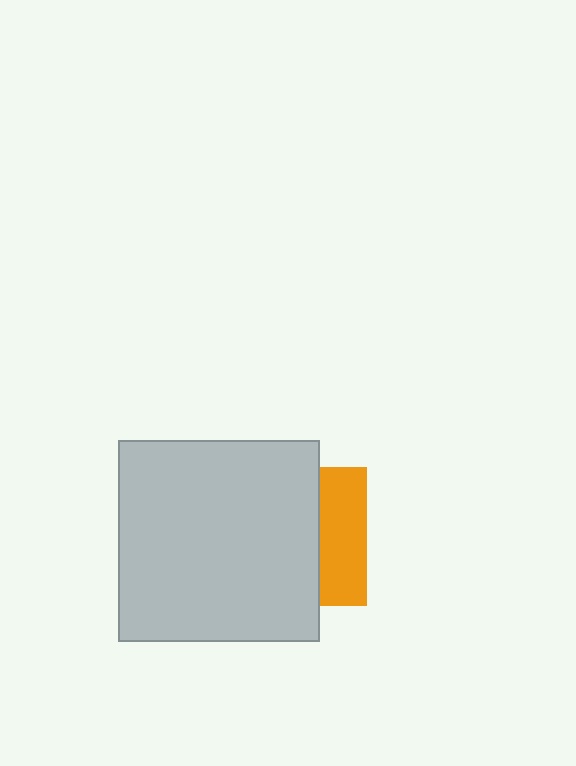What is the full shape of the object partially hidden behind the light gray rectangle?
The partially hidden object is an orange square.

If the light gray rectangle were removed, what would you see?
You would see the complete orange square.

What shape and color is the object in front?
The object in front is a light gray rectangle.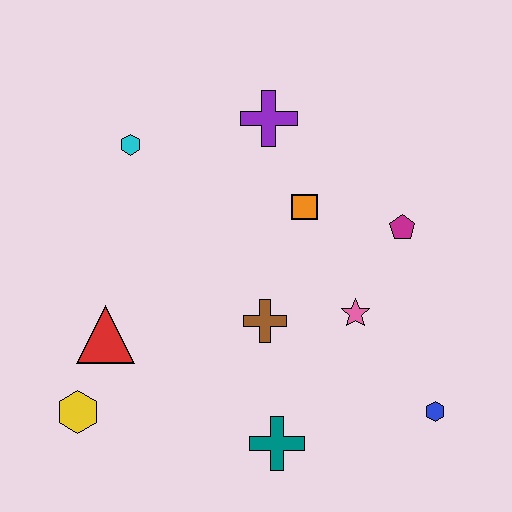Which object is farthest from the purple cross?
The yellow hexagon is farthest from the purple cross.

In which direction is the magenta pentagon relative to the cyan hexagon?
The magenta pentagon is to the right of the cyan hexagon.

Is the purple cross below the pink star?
No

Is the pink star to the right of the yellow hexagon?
Yes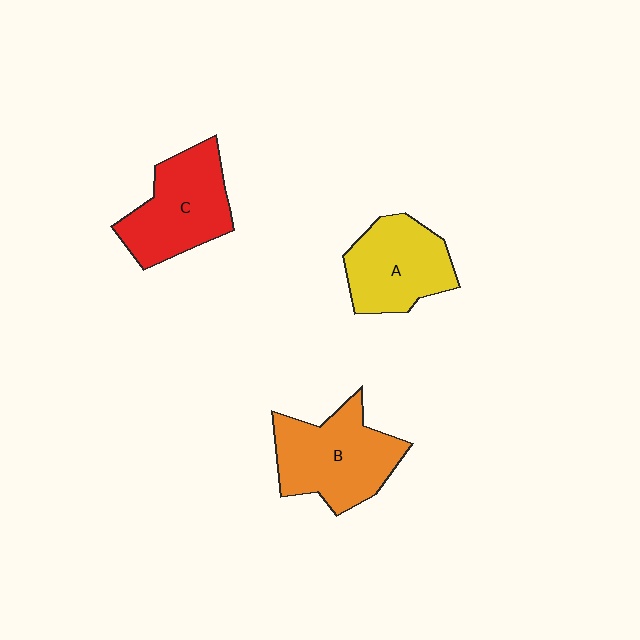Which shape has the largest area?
Shape B (orange).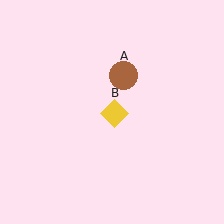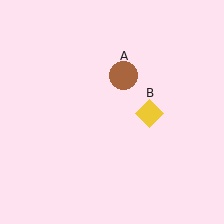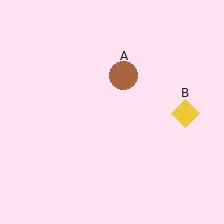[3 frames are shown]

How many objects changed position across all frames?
1 object changed position: yellow diamond (object B).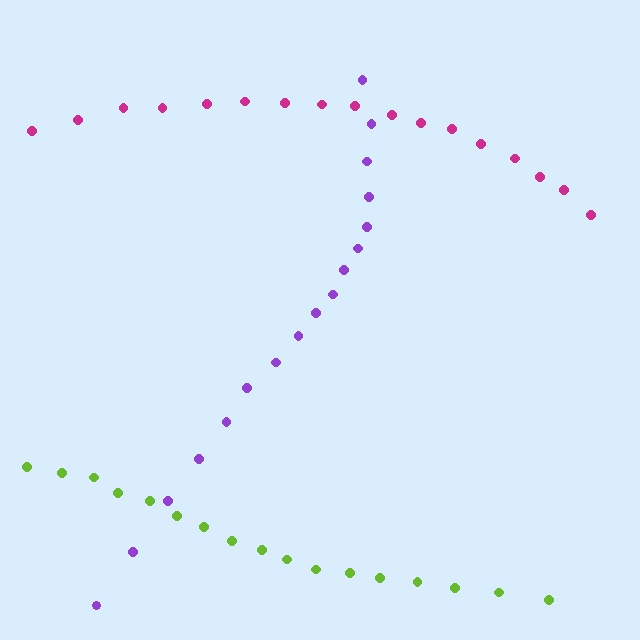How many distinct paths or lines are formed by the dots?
There are 3 distinct paths.